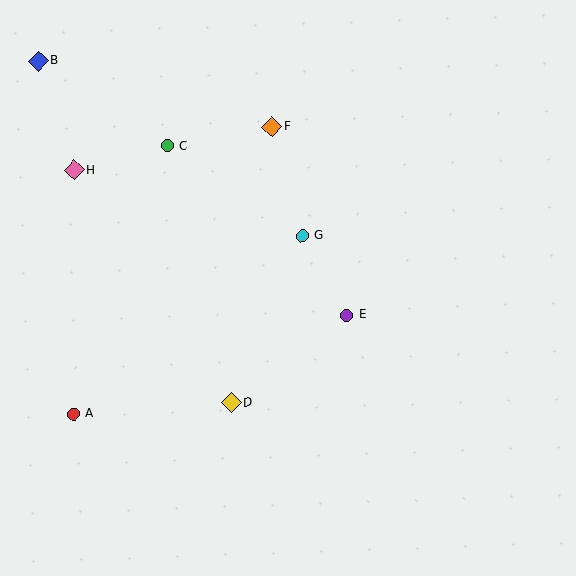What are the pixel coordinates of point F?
Point F is at (272, 127).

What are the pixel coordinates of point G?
Point G is at (303, 236).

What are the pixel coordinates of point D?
Point D is at (231, 403).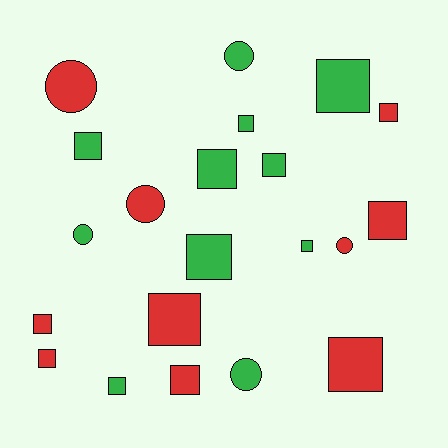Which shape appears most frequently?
Square, with 15 objects.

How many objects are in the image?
There are 21 objects.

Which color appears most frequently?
Green, with 11 objects.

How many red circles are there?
There are 3 red circles.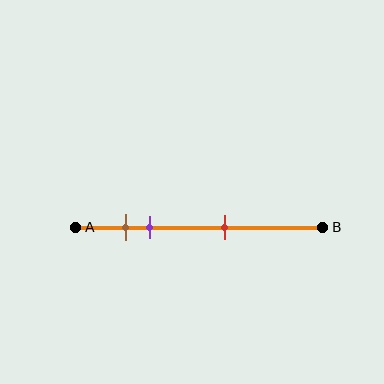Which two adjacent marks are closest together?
The brown and purple marks are the closest adjacent pair.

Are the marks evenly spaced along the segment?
No, the marks are not evenly spaced.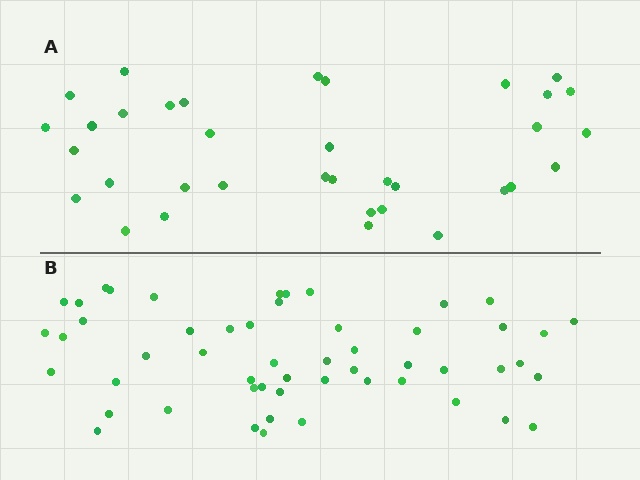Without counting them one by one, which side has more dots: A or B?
Region B (the bottom region) has more dots.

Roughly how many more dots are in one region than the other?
Region B has approximately 20 more dots than region A.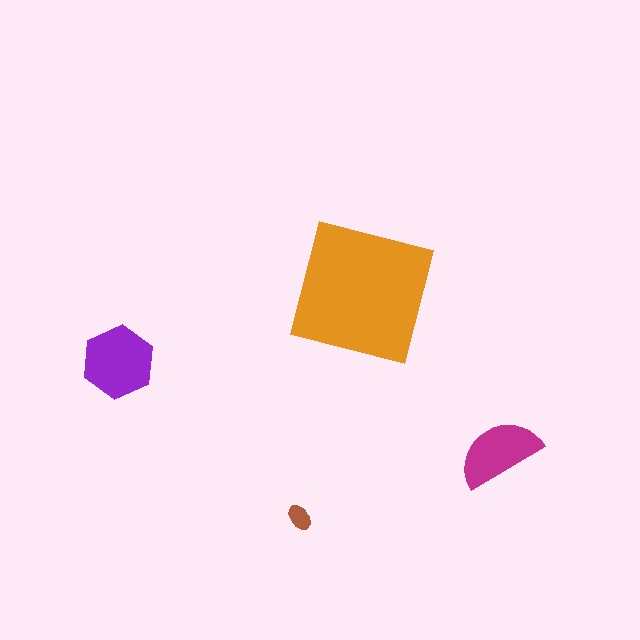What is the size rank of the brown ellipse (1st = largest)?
4th.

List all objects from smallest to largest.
The brown ellipse, the magenta semicircle, the purple hexagon, the orange square.